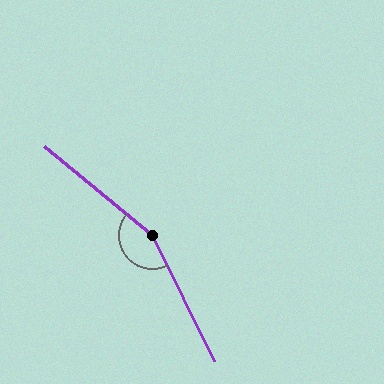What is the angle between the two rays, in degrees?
Approximately 156 degrees.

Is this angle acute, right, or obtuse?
It is obtuse.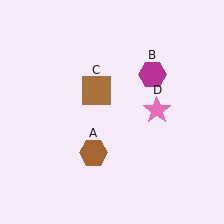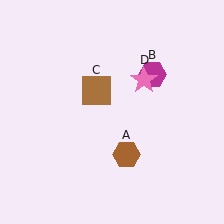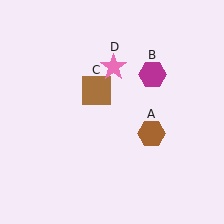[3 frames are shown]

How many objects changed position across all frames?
2 objects changed position: brown hexagon (object A), pink star (object D).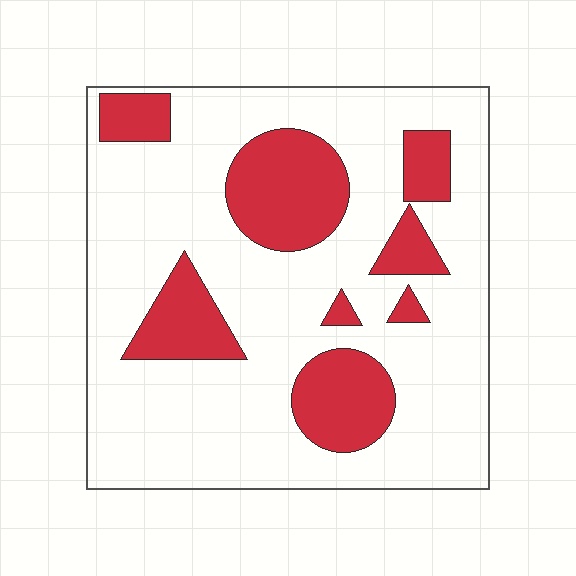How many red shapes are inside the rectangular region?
8.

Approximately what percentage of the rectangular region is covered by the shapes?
Approximately 25%.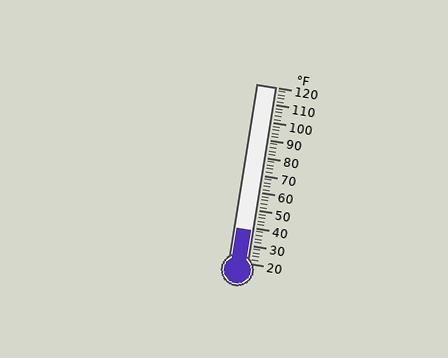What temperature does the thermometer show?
The thermometer shows approximately 38°F.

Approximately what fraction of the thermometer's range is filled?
The thermometer is filled to approximately 20% of its range.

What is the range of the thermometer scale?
The thermometer scale ranges from 20°F to 120°F.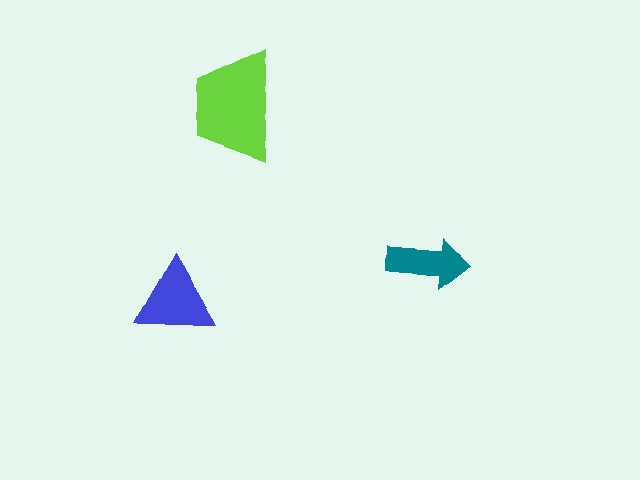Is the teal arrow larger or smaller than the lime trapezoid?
Smaller.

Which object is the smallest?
The teal arrow.